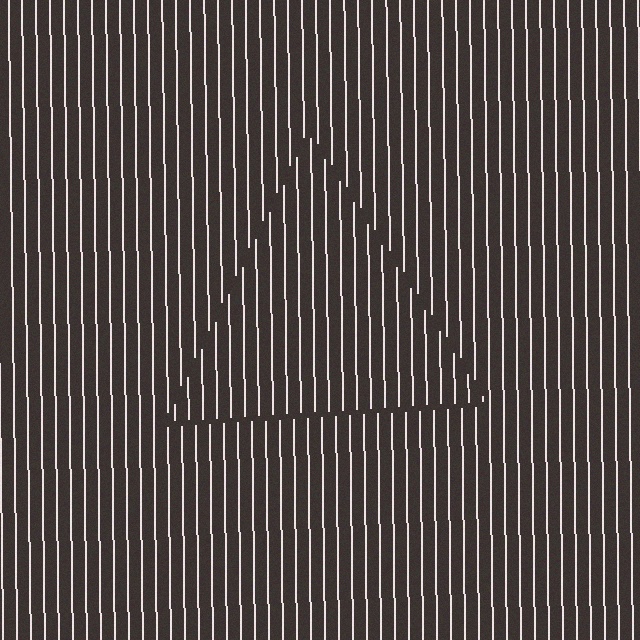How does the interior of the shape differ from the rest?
The interior of the shape contains the same grating, shifted by half a period — the contour is defined by the phase discontinuity where line-ends from the inner and outer gratings abut.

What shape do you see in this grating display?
An illusory triangle. The interior of the shape contains the same grating, shifted by half a period — the contour is defined by the phase discontinuity where line-ends from the inner and outer gratings abut.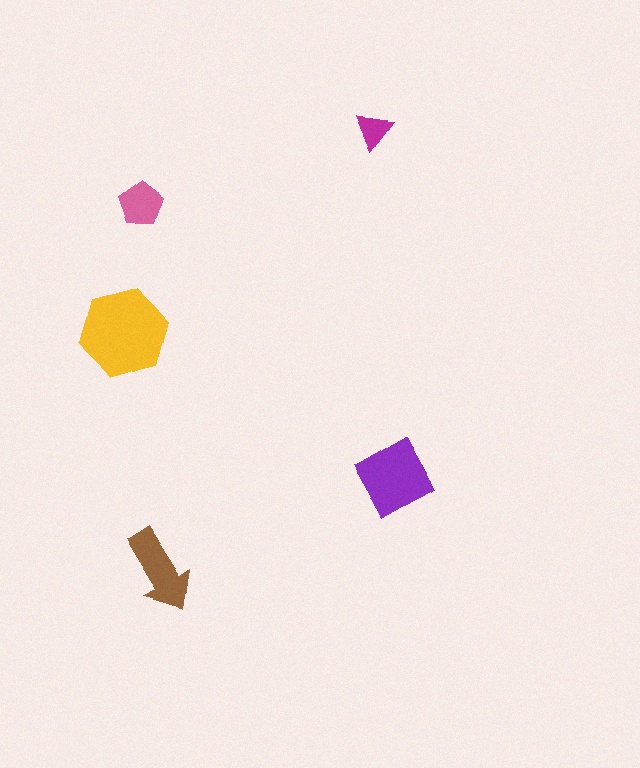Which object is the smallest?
The magenta triangle.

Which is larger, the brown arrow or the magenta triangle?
The brown arrow.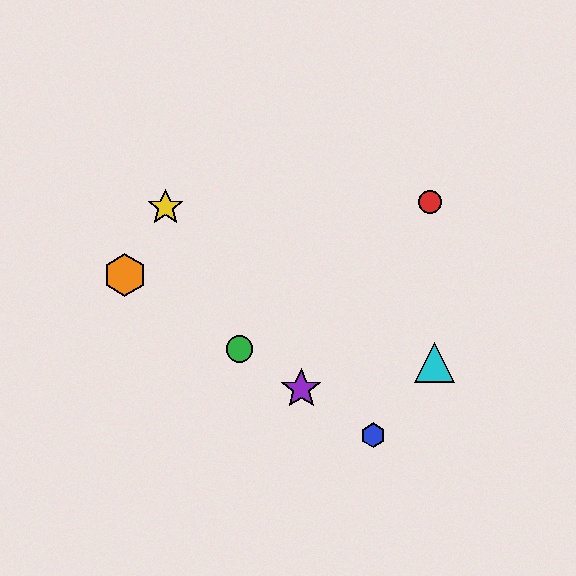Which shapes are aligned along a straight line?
The blue hexagon, the green circle, the purple star, the orange hexagon are aligned along a straight line.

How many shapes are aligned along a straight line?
4 shapes (the blue hexagon, the green circle, the purple star, the orange hexagon) are aligned along a straight line.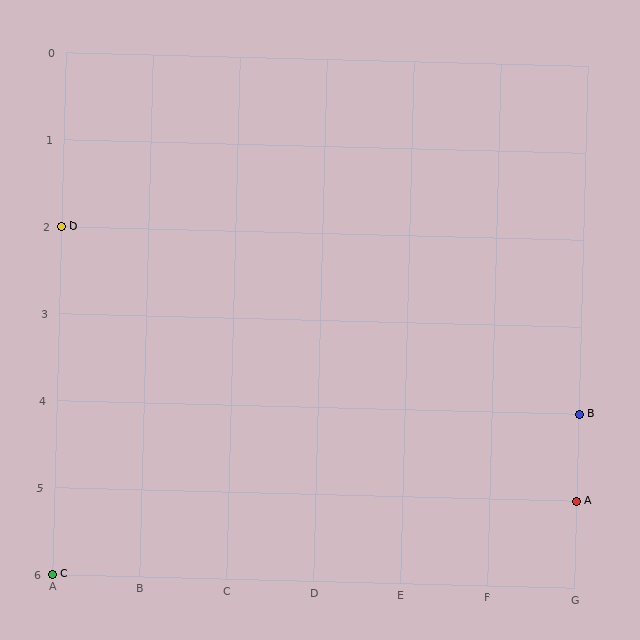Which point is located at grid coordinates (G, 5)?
Point A is at (G, 5).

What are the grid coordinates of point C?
Point C is at grid coordinates (A, 6).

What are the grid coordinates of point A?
Point A is at grid coordinates (G, 5).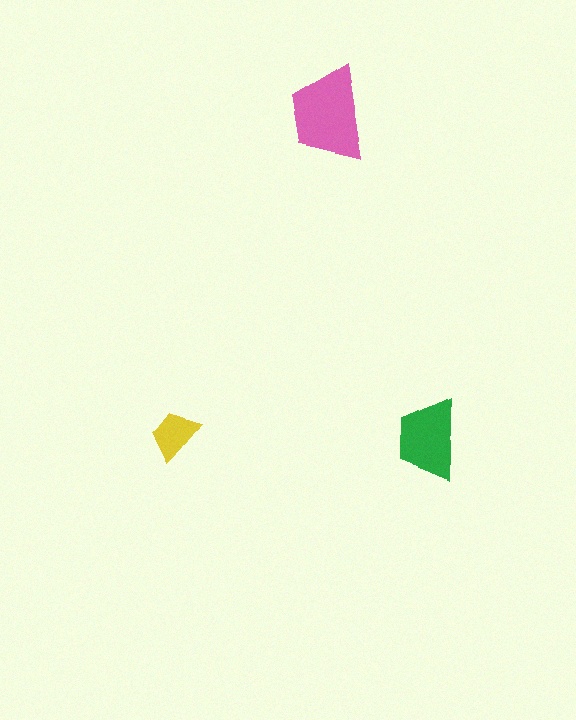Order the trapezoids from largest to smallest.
the pink one, the green one, the yellow one.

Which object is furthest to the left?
The yellow trapezoid is leftmost.